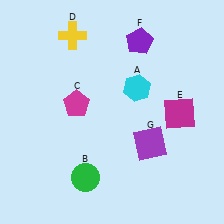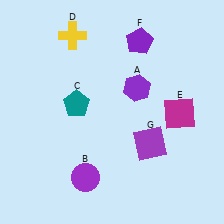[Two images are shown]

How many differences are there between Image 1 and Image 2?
There are 3 differences between the two images.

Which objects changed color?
A changed from cyan to purple. B changed from green to purple. C changed from magenta to teal.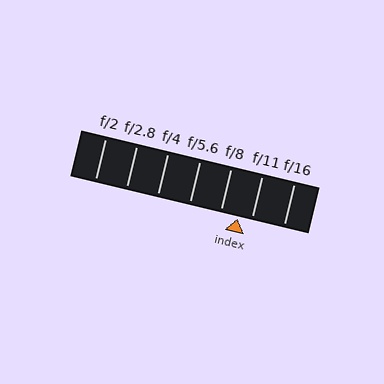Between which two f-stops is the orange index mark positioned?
The index mark is between f/8 and f/11.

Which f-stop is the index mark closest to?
The index mark is closest to f/11.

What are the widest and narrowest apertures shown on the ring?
The widest aperture shown is f/2 and the narrowest is f/16.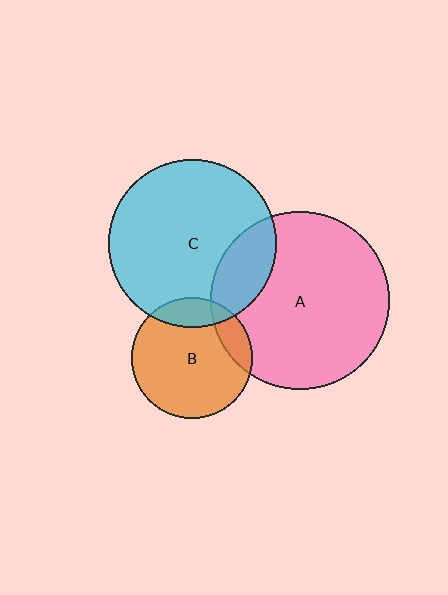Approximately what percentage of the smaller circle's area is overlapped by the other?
Approximately 20%.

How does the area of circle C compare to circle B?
Approximately 1.9 times.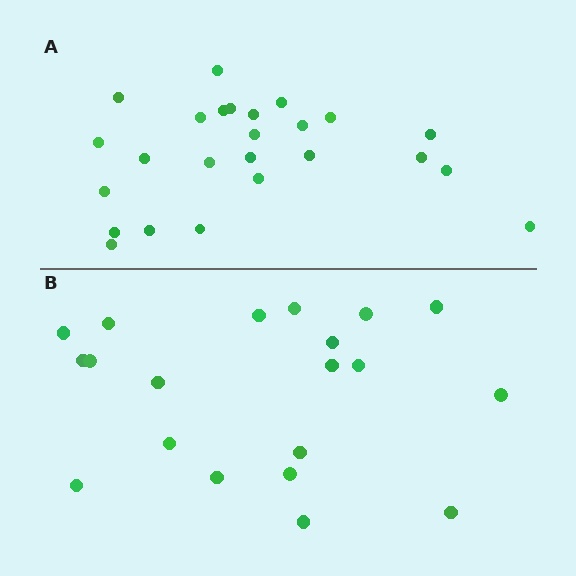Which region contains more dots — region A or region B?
Region A (the top region) has more dots.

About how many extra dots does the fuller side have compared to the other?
Region A has about 5 more dots than region B.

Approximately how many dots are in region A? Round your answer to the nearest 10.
About 20 dots. (The exact count is 25, which rounds to 20.)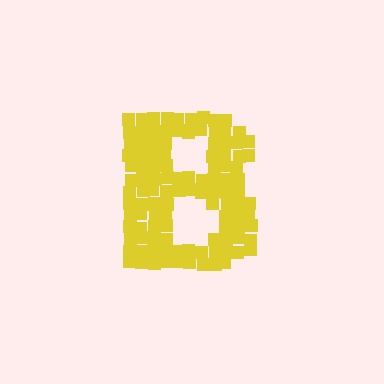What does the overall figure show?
The overall figure shows the letter B.